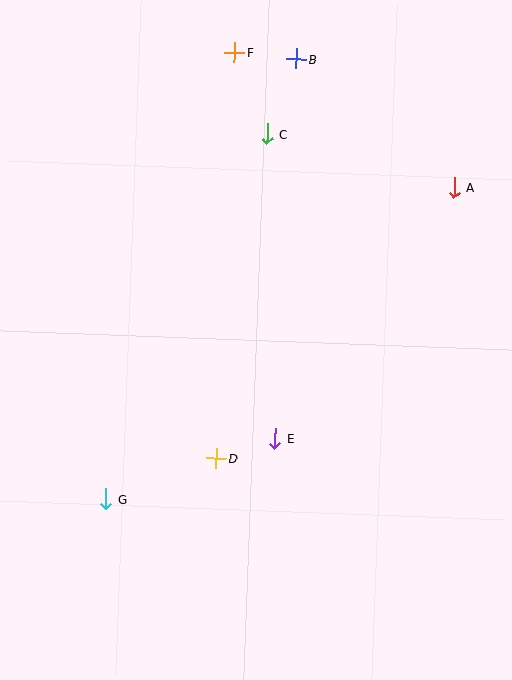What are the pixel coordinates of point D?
Point D is at (216, 458).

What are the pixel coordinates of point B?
Point B is at (297, 59).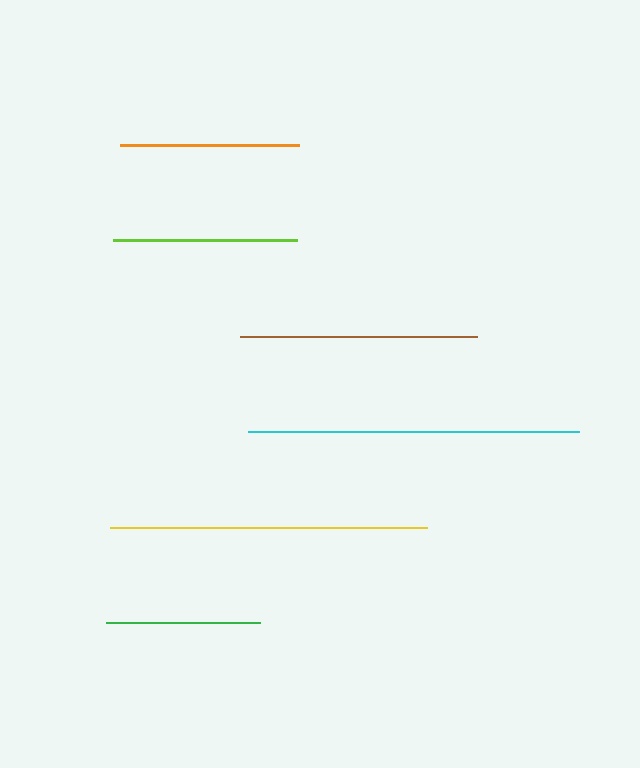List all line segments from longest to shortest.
From longest to shortest: cyan, yellow, brown, lime, orange, green.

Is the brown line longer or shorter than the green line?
The brown line is longer than the green line.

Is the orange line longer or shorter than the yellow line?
The yellow line is longer than the orange line.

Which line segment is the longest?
The cyan line is the longest at approximately 331 pixels.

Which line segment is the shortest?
The green line is the shortest at approximately 154 pixels.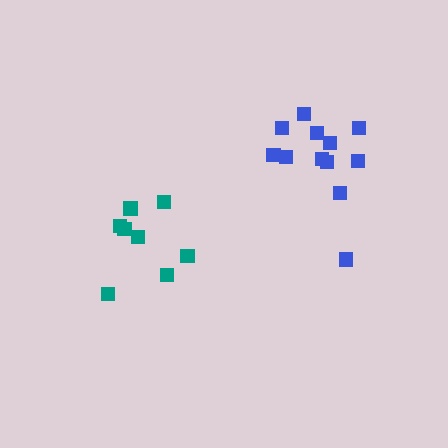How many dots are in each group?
Group 1: 8 dots, Group 2: 12 dots (20 total).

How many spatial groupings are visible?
There are 2 spatial groupings.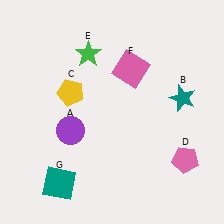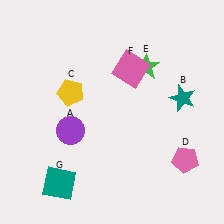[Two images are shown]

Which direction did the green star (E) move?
The green star (E) moved right.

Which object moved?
The green star (E) moved right.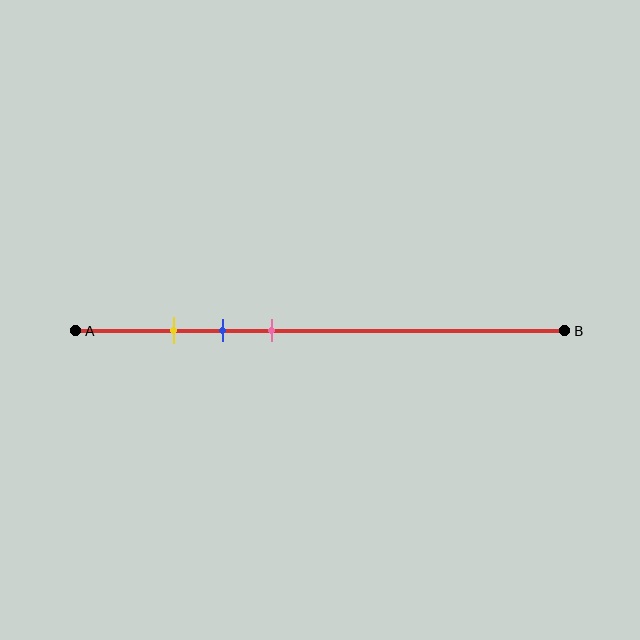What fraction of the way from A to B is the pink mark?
The pink mark is approximately 40% (0.4) of the way from A to B.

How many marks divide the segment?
There are 3 marks dividing the segment.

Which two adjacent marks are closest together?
The yellow and blue marks are the closest adjacent pair.